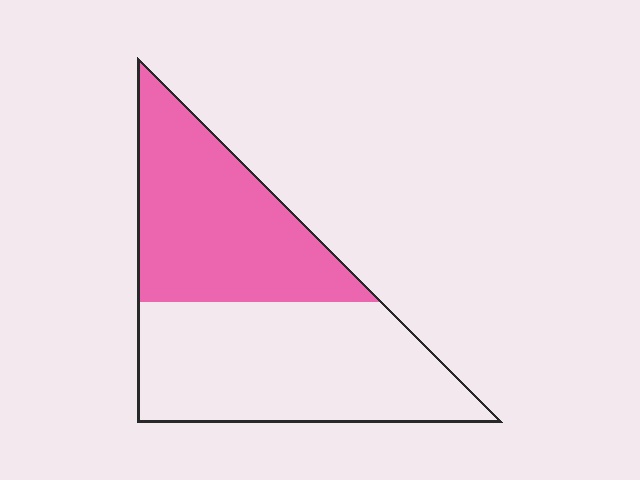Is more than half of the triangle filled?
No.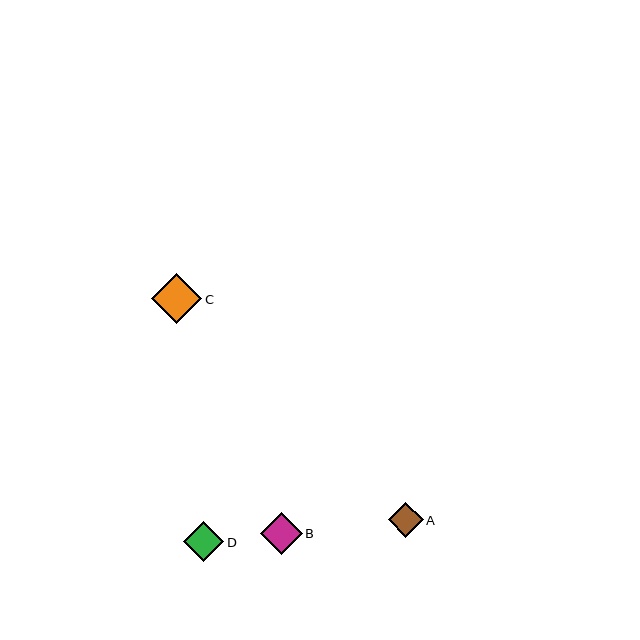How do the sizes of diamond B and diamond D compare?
Diamond B and diamond D are approximately the same size.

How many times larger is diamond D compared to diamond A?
Diamond D is approximately 1.1 times the size of diamond A.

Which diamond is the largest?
Diamond C is the largest with a size of approximately 50 pixels.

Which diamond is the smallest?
Diamond A is the smallest with a size of approximately 35 pixels.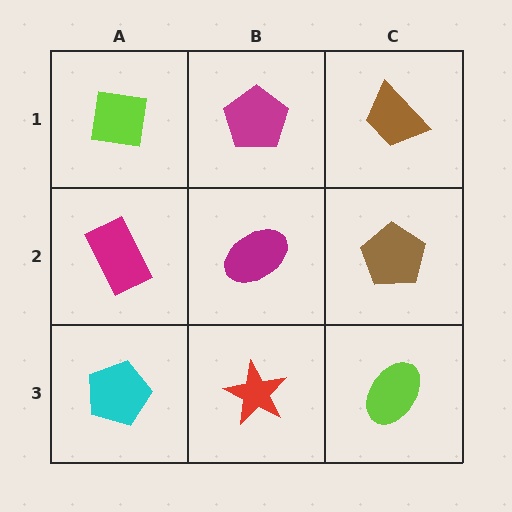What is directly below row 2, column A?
A cyan pentagon.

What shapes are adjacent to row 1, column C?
A brown pentagon (row 2, column C), a magenta pentagon (row 1, column B).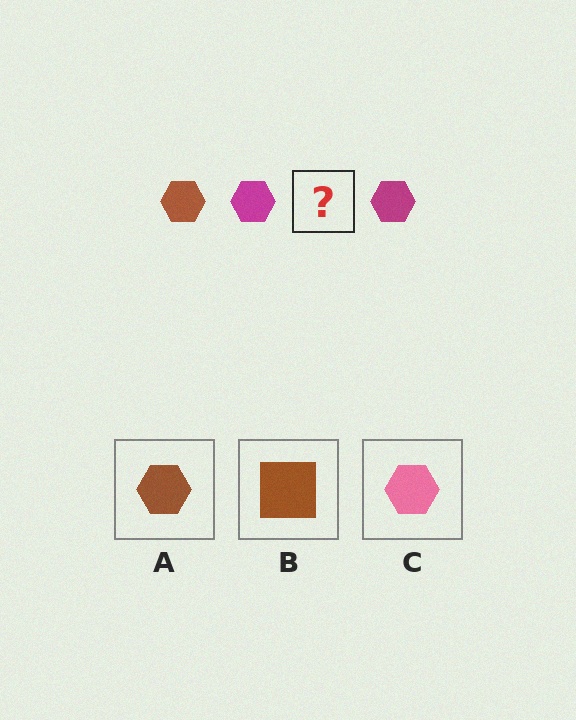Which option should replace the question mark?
Option A.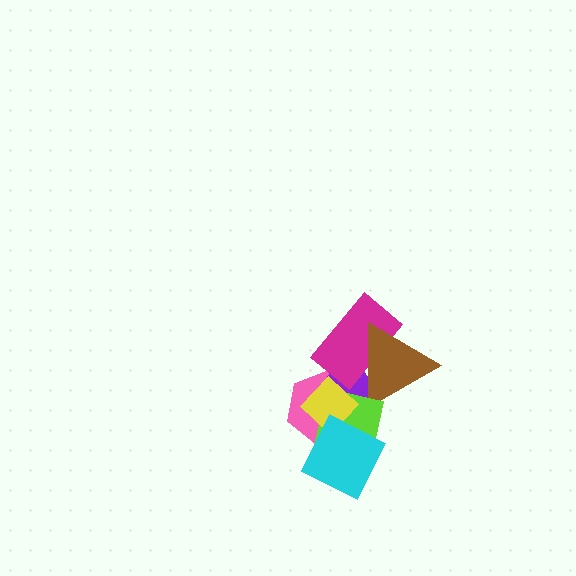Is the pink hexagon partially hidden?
Yes, it is partially covered by another shape.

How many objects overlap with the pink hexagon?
4 objects overlap with the pink hexagon.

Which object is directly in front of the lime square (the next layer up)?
The yellow diamond is directly in front of the lime square.